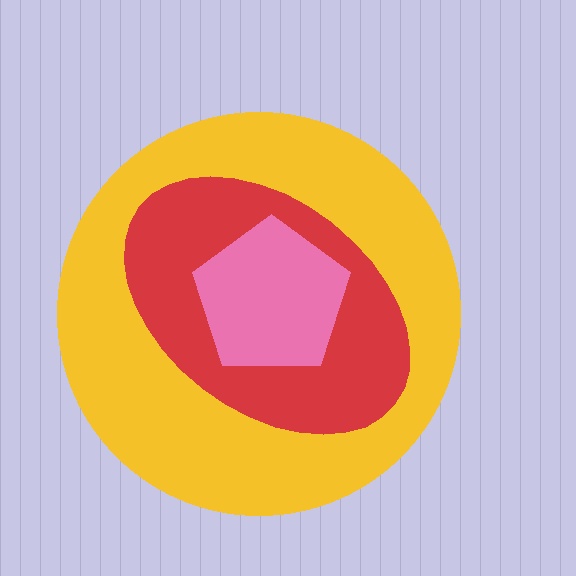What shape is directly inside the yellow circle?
The red ellipse.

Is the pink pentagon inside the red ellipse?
Yes.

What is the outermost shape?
The yellow circle.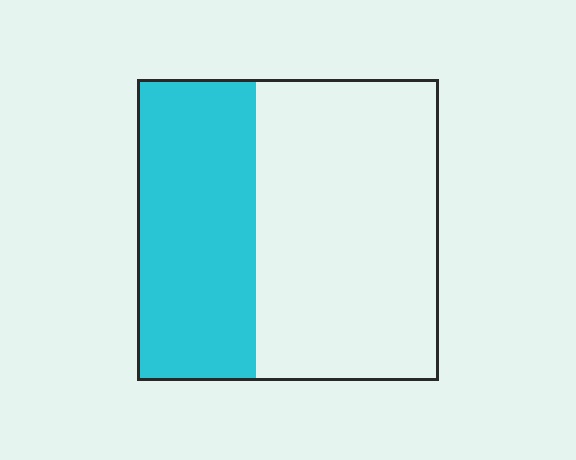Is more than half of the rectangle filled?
No.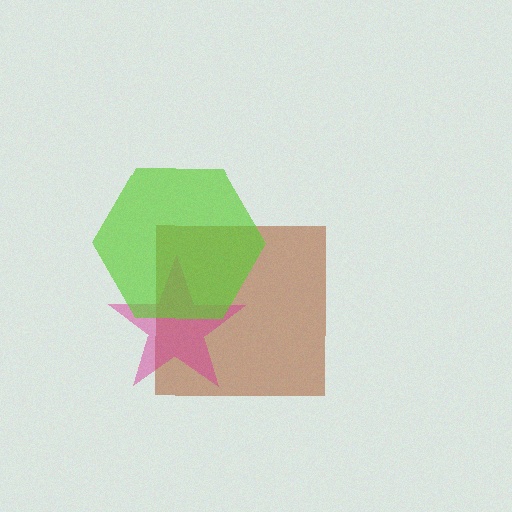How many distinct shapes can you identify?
There are 3 distinct shapes: a brown square, a magenta star, a lime hexagon.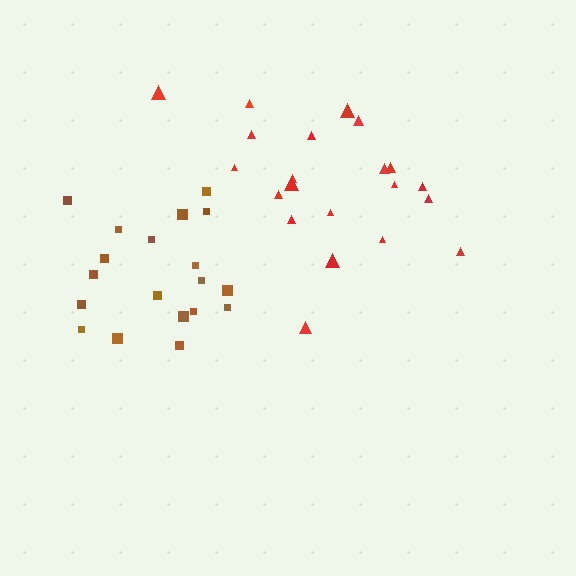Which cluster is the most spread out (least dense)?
Red.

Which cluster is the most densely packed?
Brown.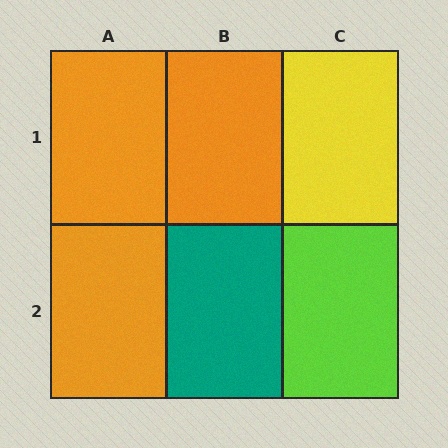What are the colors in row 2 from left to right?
Orange, teal, lime.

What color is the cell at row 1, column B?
Orange.